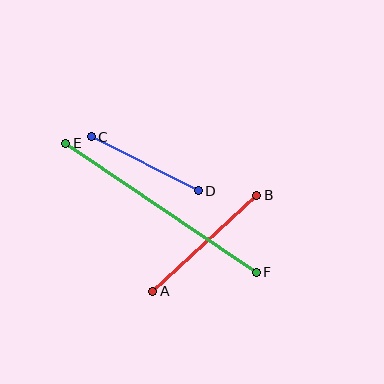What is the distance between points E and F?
The distance is approximately 230 pixels.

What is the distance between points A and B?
The distance is approximately 142 pixels.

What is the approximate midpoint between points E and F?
The midpoint is at approximately (161, 208) pixels.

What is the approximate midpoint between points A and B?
The midpoint is at approximately (205, 243) pixels.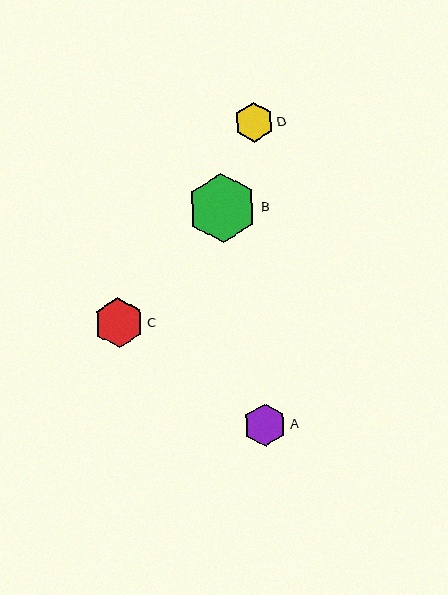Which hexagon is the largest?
Hexagon B is the largest with a size of approximately 69 pixels.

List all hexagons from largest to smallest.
From largest to smallest: B, C, A, D.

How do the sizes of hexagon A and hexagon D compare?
Hexagon A and hexagon D are approximately the same size.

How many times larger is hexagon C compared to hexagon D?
Hexagon C is approximately 1.3 times the size of hexagon D.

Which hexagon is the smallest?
Hexagon D is the smallest with a size of approximately 39 pixels.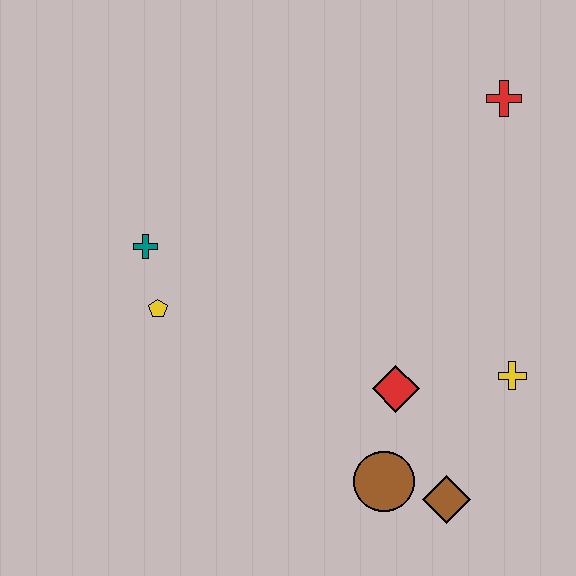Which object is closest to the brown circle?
The brown diamond is closest to the brown circle.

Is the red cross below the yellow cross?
No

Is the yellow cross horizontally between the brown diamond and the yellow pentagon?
No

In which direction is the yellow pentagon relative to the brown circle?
The yellow pentagon is to the left of the brown circle.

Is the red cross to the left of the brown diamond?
No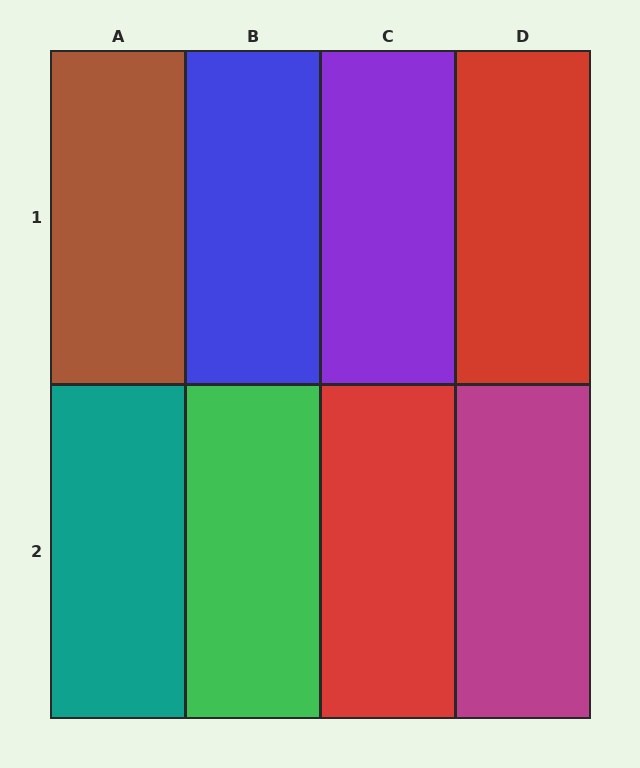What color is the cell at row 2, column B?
Green.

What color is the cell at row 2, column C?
Red.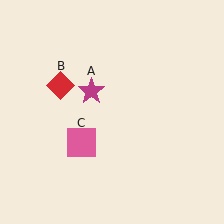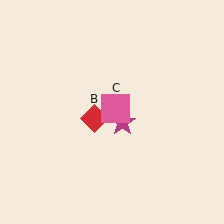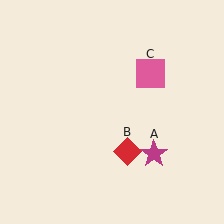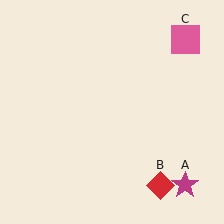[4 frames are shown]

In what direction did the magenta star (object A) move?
The magenta star (object A) moved down and to the right.